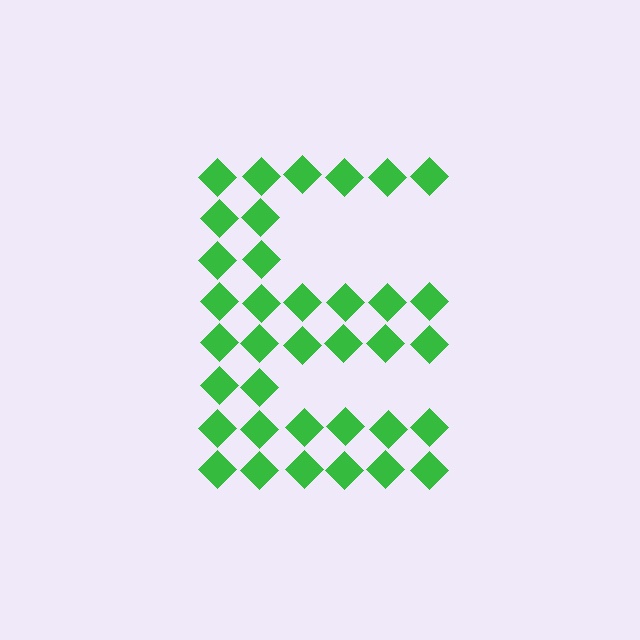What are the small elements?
The small elements are diamonds.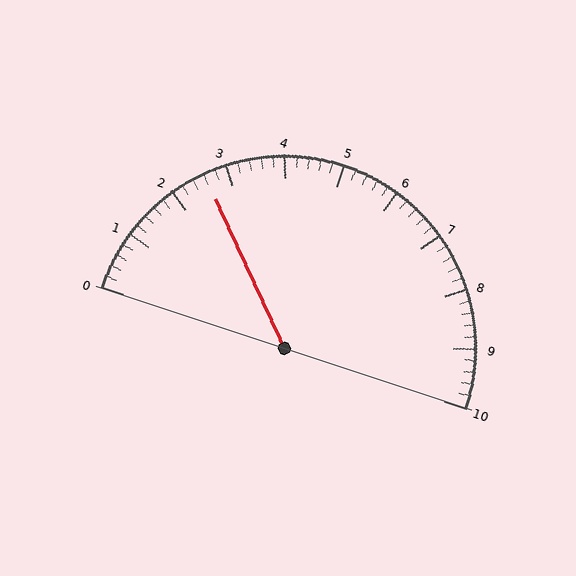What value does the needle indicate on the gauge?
The needle indicates approximately 2.6.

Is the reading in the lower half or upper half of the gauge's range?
The reading is in the lower half of the range (0 to 10).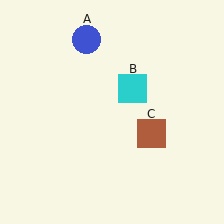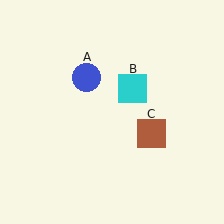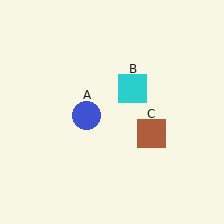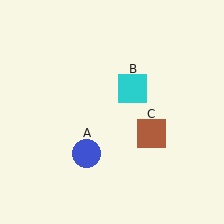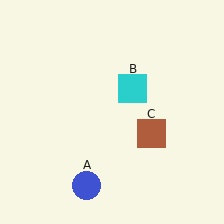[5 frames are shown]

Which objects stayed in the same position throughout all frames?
Cyan square (object B) and brown square (object C) remained stationary.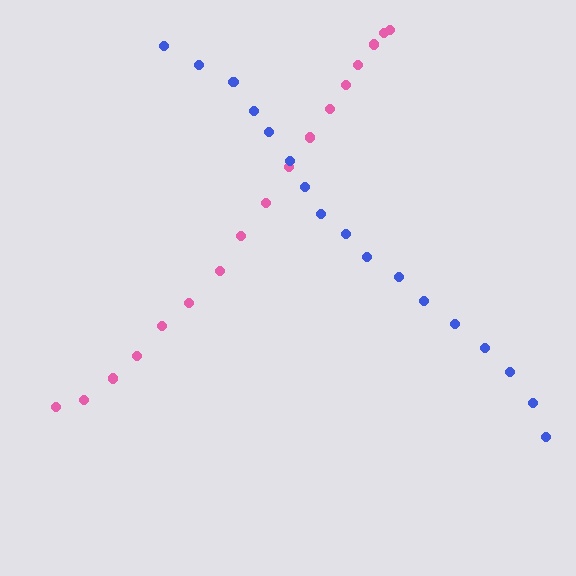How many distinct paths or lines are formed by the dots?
There are 2 distinct paths.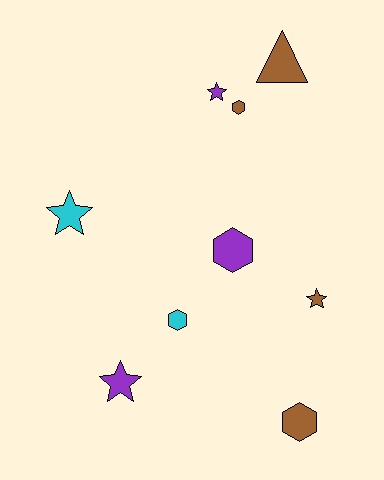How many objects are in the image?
There are 9 objects.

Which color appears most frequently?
Brown, with 4 objects.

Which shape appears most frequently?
Hexagon, with 4 objects.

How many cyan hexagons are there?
There is 1 cyan hexagon.